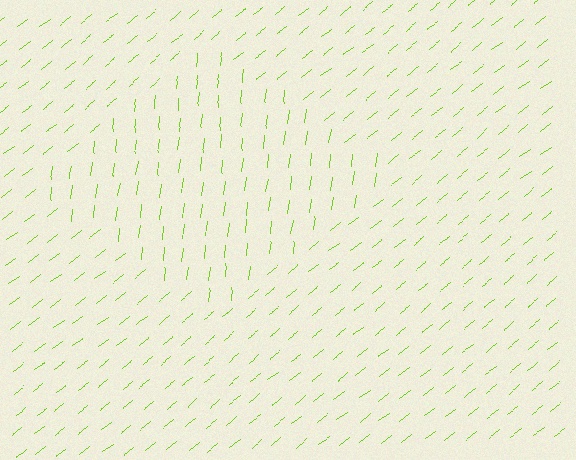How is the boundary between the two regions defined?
The boundary is defined purely by a change in line orientation (approximately 45 degrees difference). All lines are the same color and thickness.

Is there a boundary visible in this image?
Yes, there is a texture boundary formed by a change in line orientation.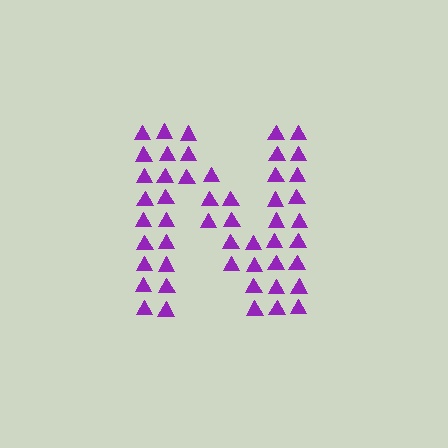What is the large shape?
The large shape is the letter N.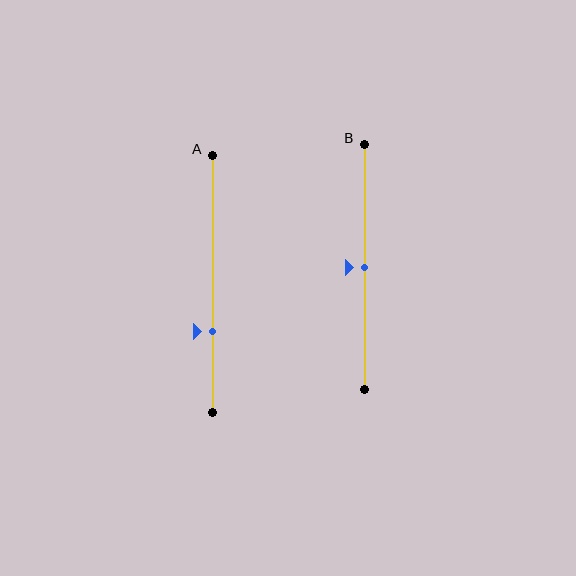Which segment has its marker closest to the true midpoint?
Segment B has its marker closest to the true midpoint.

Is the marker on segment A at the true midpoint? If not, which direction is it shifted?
No, the marker on segment A is shifted downward by about 19% of the segment length.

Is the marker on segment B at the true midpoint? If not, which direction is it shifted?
Yes, the marker on segment B is at the true midpoint.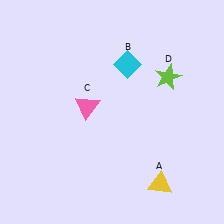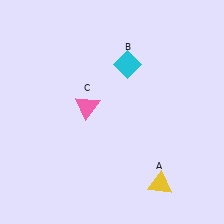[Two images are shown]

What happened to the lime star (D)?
The lime star (D) was removed in Image 2. It was in the top-right area of Image 1.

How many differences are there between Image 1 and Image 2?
There is 1 difference between the two images.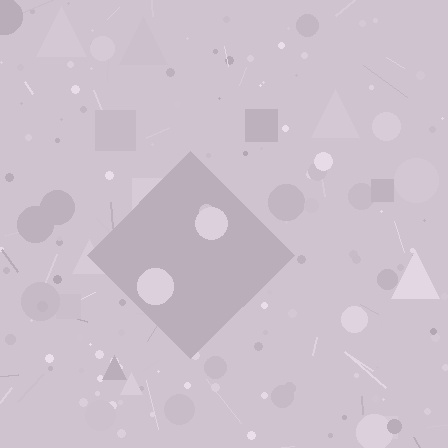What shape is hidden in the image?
A diamond is hidden in the image.